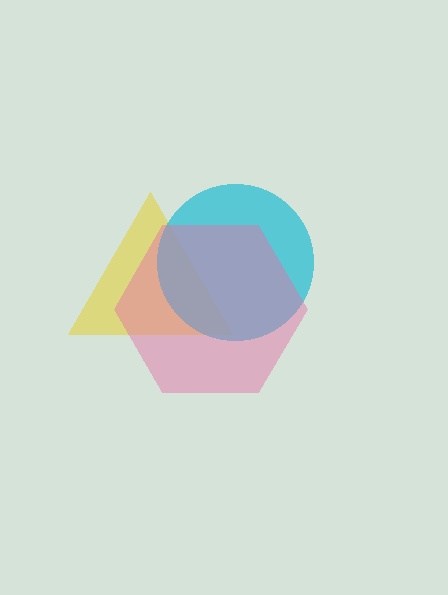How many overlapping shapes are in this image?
There are 3 overlapping shapes in the image.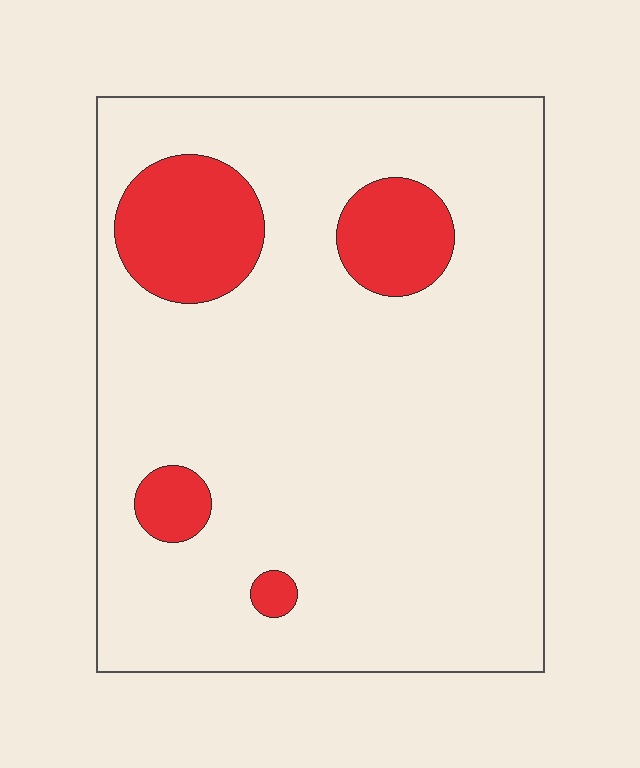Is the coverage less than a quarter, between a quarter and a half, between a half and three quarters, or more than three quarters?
Less than a quarter.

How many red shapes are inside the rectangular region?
4.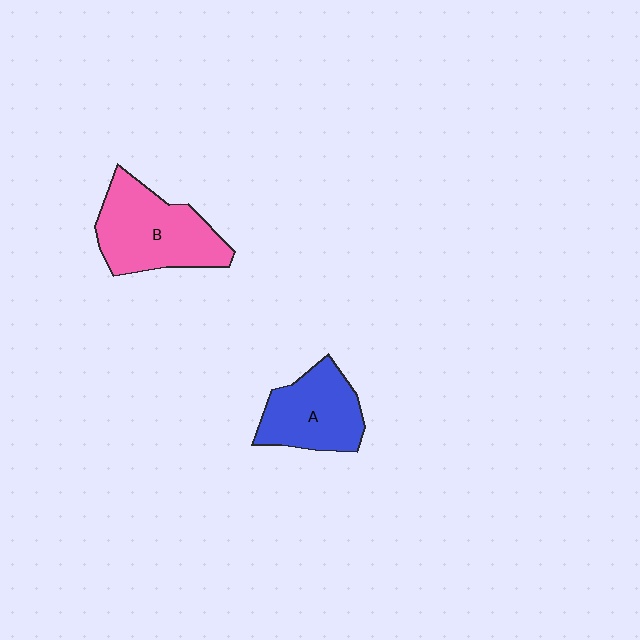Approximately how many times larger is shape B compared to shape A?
Approximately 1.3 times.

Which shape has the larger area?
Shape B (pink).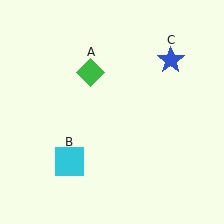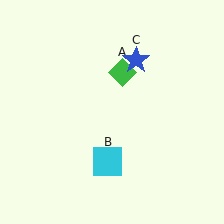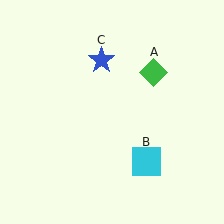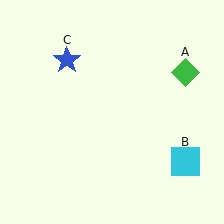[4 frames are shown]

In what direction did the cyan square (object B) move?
The cyan square (object B) moved right.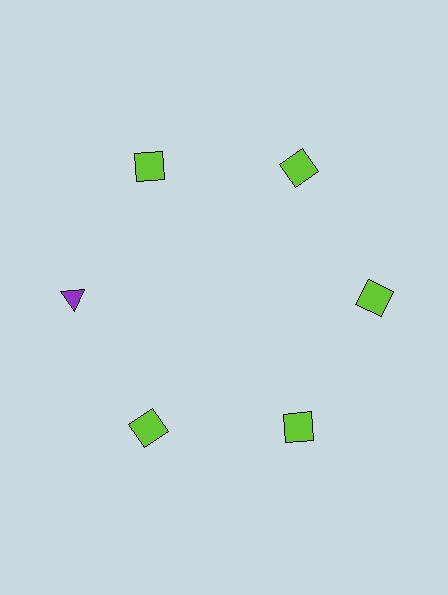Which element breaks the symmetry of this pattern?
The purple triangle at roughly the 9 o'clock position breaks the symmetry. All other shapes are lime squares.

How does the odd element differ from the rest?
It differs in both color (purple instead of lime) and shape (triangle instead of square).